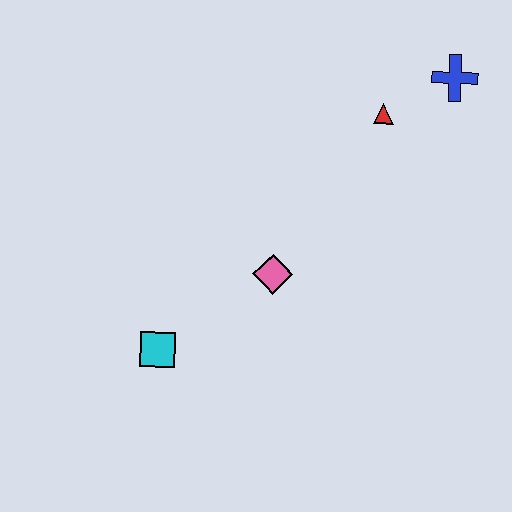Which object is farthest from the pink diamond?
The blue cross is farthest from the pink diamond.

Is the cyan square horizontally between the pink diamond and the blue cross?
No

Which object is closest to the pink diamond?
The cyan square is closest to the pink diamond.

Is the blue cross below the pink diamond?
No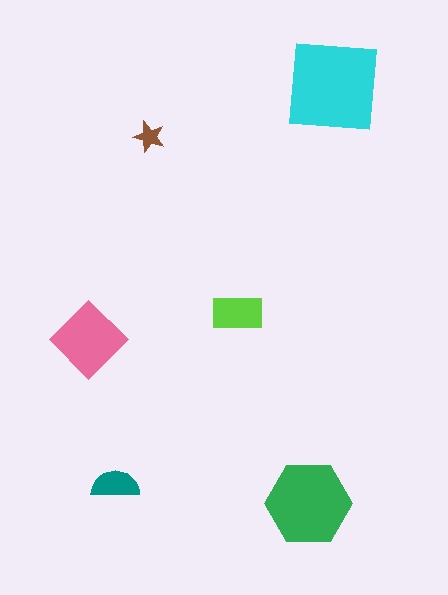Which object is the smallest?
The brown star.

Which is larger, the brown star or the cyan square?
The cyan square.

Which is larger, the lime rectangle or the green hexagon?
The green hexagon.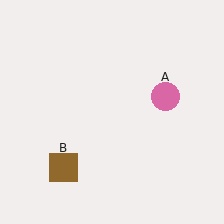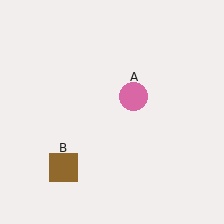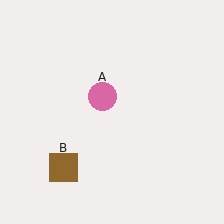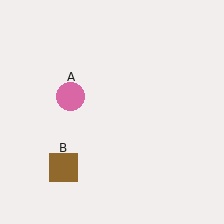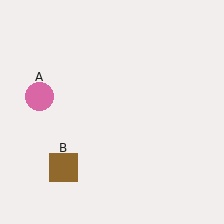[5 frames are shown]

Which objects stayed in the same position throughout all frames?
Brown square (object B) remained stationary.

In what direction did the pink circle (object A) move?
The pink circle (object A) moved left.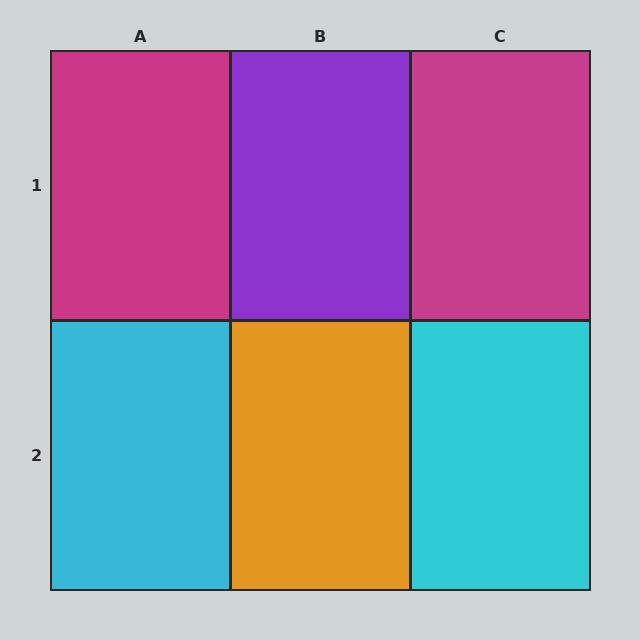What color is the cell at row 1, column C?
Magenta.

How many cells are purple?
1 cell is purple.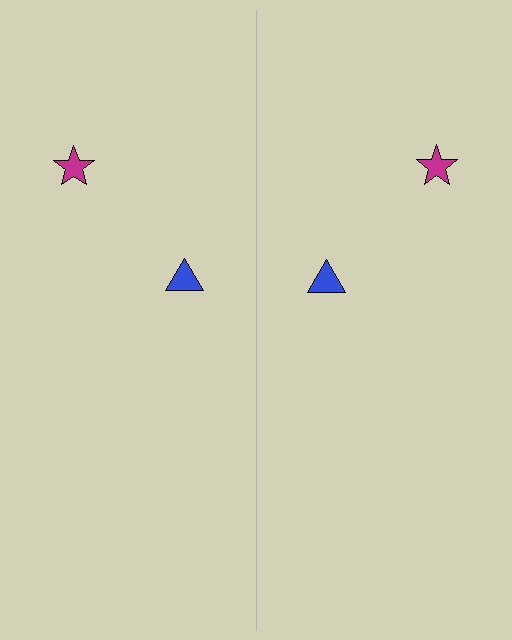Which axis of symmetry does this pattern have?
The pattern has a vertical axis of symmetry running through the center of the image.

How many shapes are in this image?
There are 4 shapes in this image.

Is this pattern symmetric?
Yes, this pattern has bilateral (reflection) symmetry.